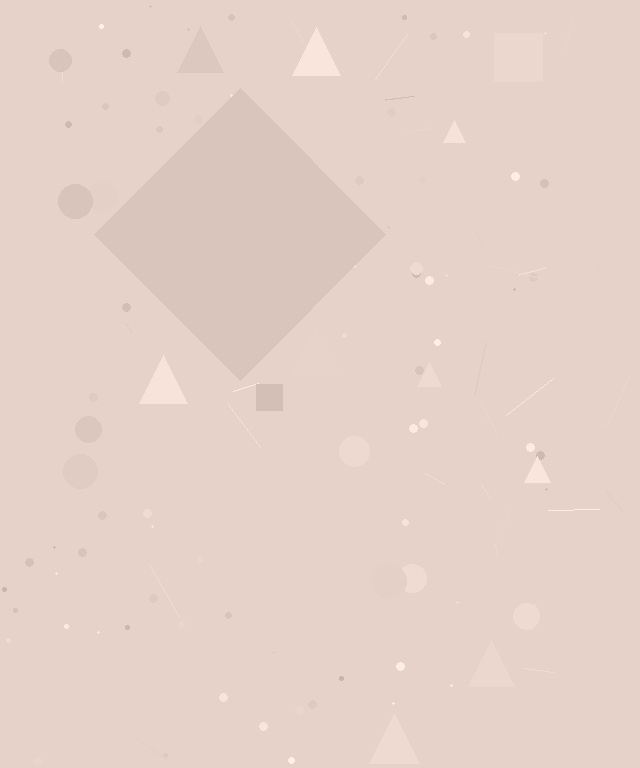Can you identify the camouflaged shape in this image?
The camouflaged shape is a diamond.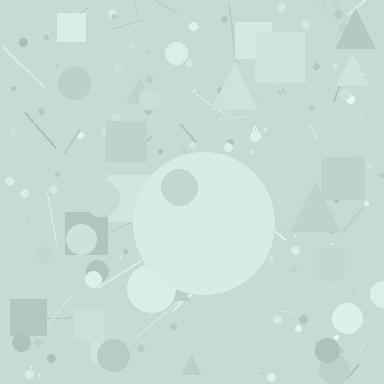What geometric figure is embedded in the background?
A circle is embedded in the background.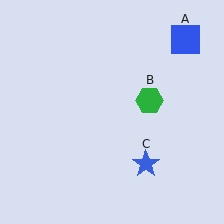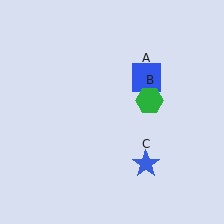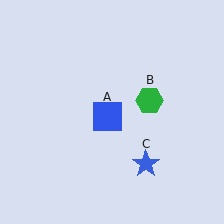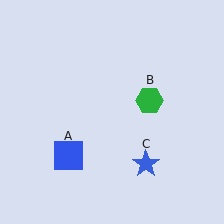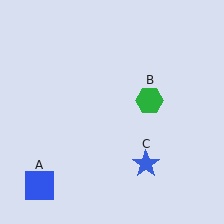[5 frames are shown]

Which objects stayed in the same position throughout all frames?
Green hexagon (object B) and blue star (object C) remained stationary.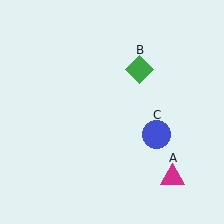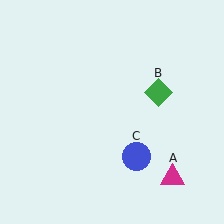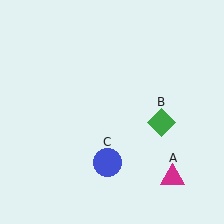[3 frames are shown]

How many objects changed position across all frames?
2 objects changed position: green diamond (object B), blue circle (object C).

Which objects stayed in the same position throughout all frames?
Magenta triangle (object A) remained stationary.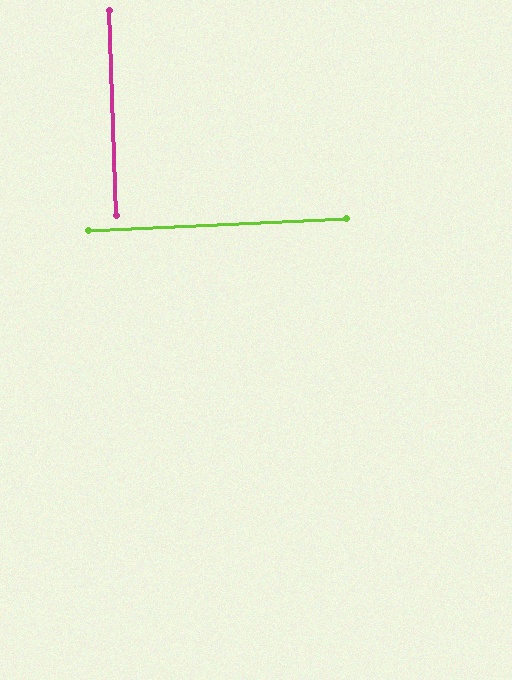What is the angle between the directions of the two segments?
Approximately 89 degrees.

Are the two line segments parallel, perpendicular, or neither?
Perpendicular — they meet at approximately 89°.